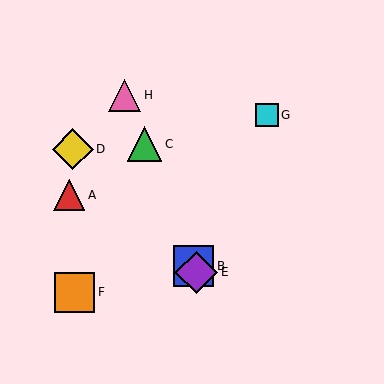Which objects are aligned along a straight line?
Objects B, C, E, H are aligned along a straight line.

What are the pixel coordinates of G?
Object G is at (267, 115).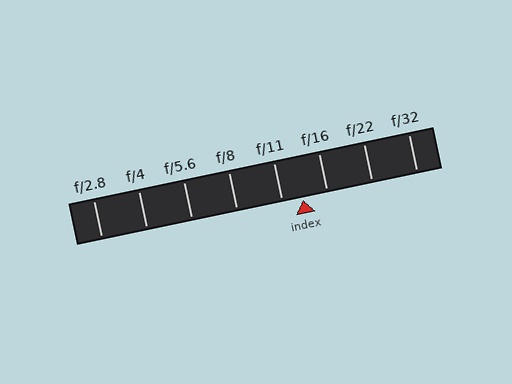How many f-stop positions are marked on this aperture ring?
There are 8 f-stop positions marked.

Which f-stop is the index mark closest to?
The index mark is closest to f/11.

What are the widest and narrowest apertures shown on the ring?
The widest aperture shown is f/2.8 and the narrowest is f/32.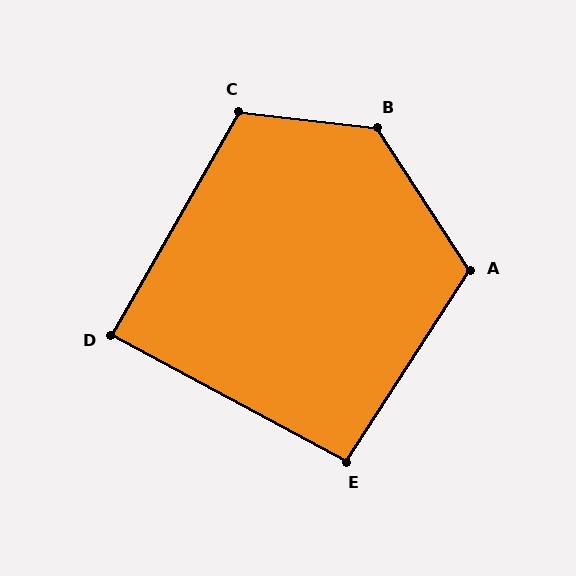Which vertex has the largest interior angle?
B, at approximately 130 degrees.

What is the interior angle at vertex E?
Approximately 95 degrees (approximately right).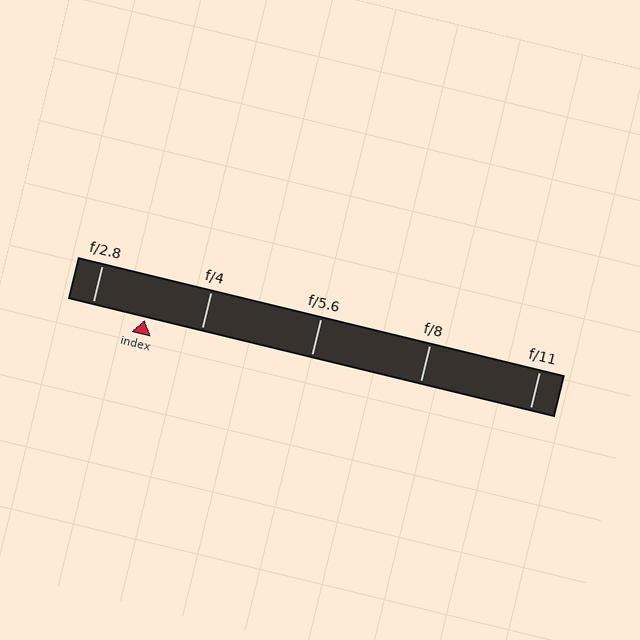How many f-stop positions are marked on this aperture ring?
There are 5 f-stop positions marked.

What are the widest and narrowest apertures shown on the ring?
The widest aperture shown is f/2.8 and the narrowest is f/11.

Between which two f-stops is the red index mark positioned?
The index mark is between f/2.8 and f/4.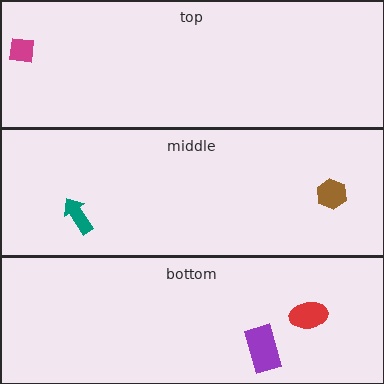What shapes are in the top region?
The magenta square.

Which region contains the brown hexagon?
The middle region.